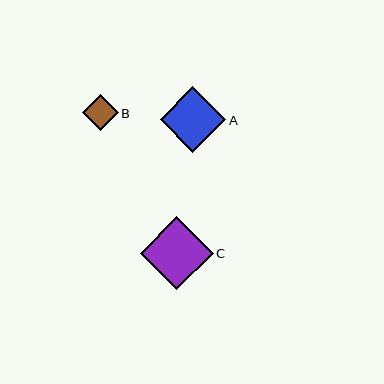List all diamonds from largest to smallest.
From largest to smallest: C, A, B.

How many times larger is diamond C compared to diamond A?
Diamond C is approximately 1.1 times the size of diamond A.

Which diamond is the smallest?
Diamond B is the smallest with a size of approximately 36 pixels.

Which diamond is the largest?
Diamond C is the largest with a size of approximately 73 pixels.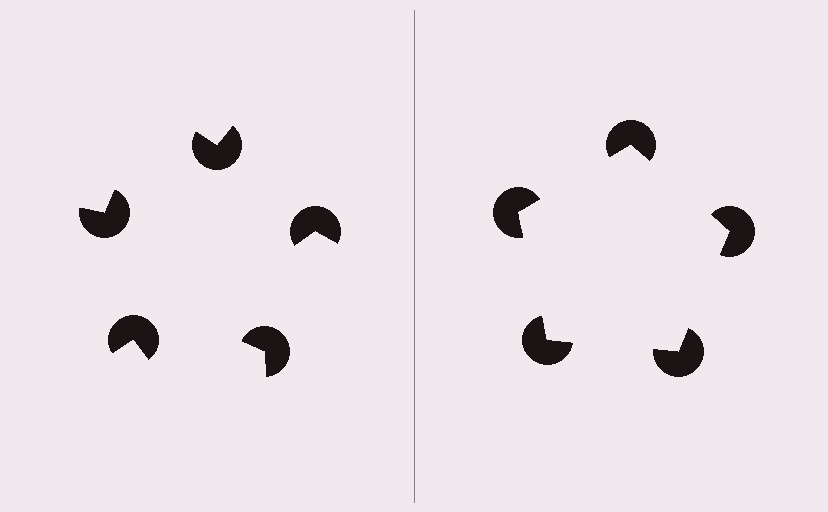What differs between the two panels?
The pac-man discs are positioned identically on both sides; only the wedge orientations differ. On the right they align to a pentagon; on the left they are misaligned.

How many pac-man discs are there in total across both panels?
10 — 5 on each side.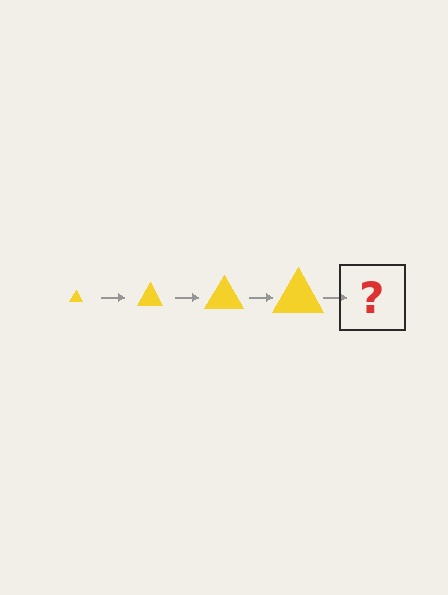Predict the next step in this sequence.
The next step is a yellow triangle, larger than the previous one.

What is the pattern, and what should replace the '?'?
The pattern is that the triangle gets progressively larger each step. The '?' should be a yellow triangle, larger than the previous one.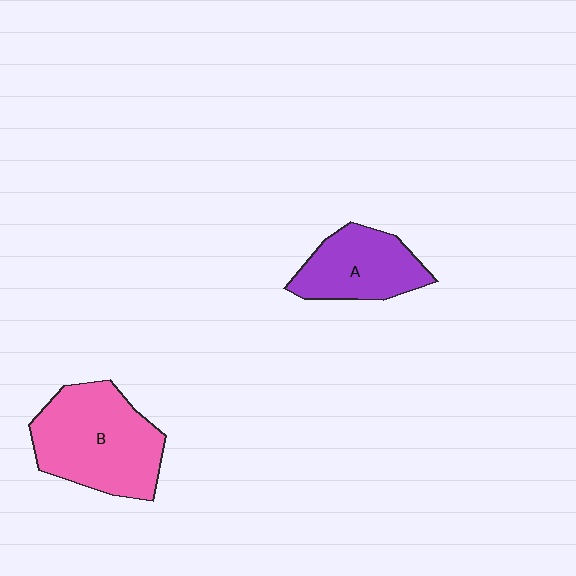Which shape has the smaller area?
Shape A (purple).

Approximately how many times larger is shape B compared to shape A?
Approximately 1.5 times.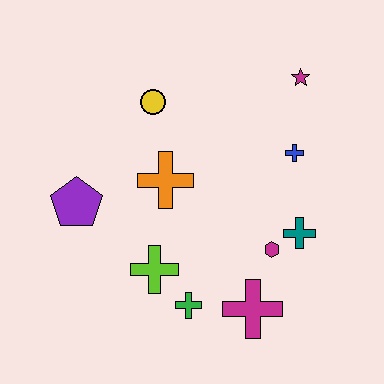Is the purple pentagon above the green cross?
Yes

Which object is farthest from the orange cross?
The magenta star is farthest from the orange cross.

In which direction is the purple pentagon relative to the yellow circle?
The purple pentagon is below the yellow circle.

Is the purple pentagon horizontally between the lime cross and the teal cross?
No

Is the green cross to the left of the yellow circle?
No